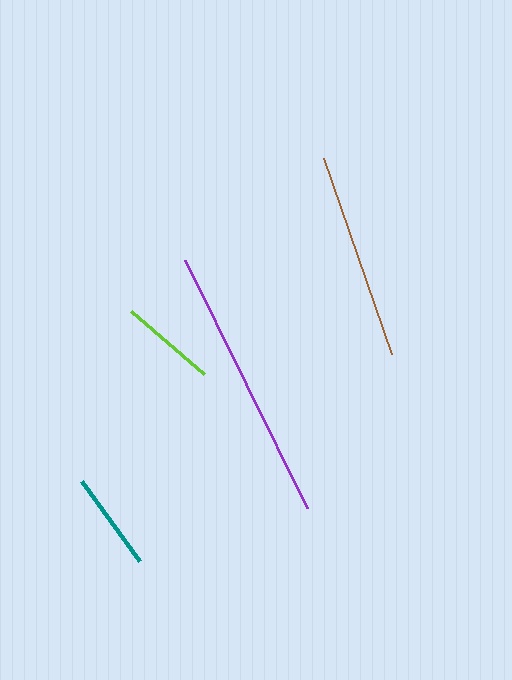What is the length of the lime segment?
The lime segment is approximately 97 pixels long.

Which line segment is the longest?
The purple line is the longest at approximately 276 pixels.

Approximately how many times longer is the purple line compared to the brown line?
The purple line is approximately 1.3 times the length of the brown line.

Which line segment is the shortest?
The lime line is the shortest at approximately 97 pixels.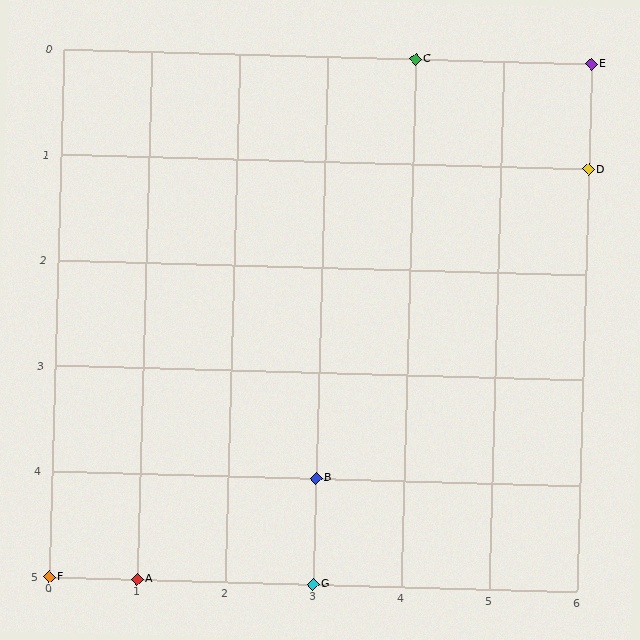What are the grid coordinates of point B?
Point B is at grid coordinates (3, 4).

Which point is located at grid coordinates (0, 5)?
Point F is at (0, 5).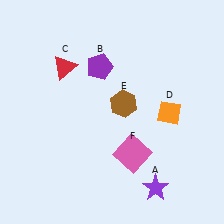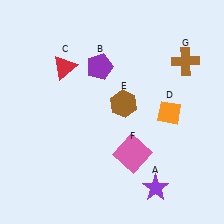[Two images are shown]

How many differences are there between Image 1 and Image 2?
There is 1 difference between the two images.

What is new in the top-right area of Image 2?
A brown cross (G) was added in the top-right area of Image 2.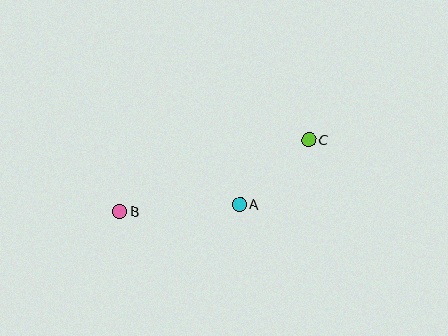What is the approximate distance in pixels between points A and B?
The distance between A and B is approximately 120 pixels.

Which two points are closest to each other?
Points A and C are closest to each other.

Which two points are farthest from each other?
Points B and C are farthest from each other.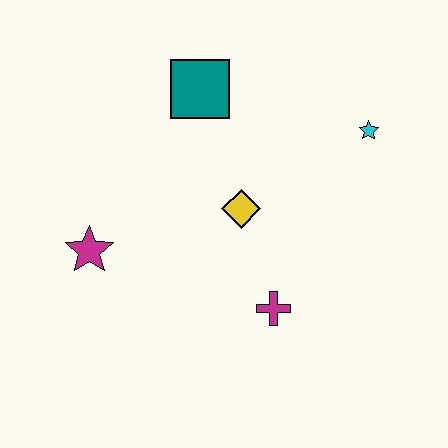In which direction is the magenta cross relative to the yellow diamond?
The magenta cross is below the yellow diamond.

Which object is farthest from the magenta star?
The cyan star is farthest from the magenta star.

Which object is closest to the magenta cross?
The yellow diamond is closest to the magenta cross.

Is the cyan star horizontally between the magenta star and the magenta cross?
No